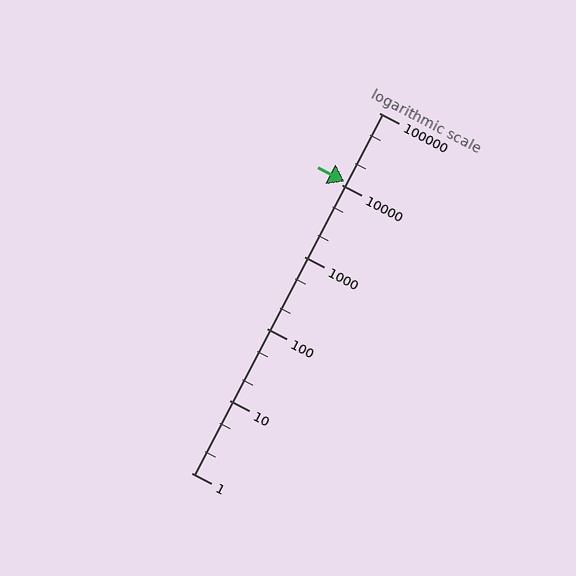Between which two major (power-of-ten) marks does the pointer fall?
The pointer is between 10000 and 100000.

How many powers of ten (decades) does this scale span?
The scale spans 5 decades, from 1 to 100000.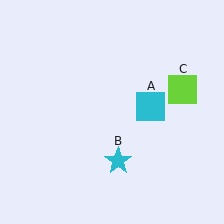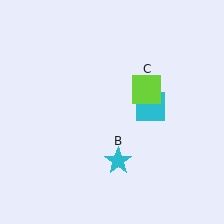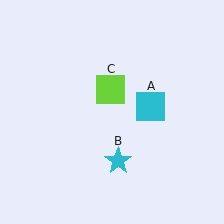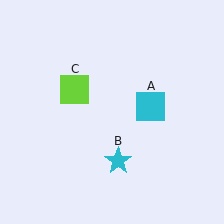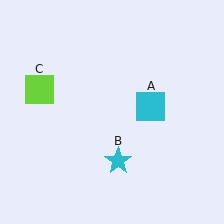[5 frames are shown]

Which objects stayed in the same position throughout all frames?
Cyan square (object A) and cyan star (object B) remained stationary.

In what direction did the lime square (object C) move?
The lime square (object C) moved left.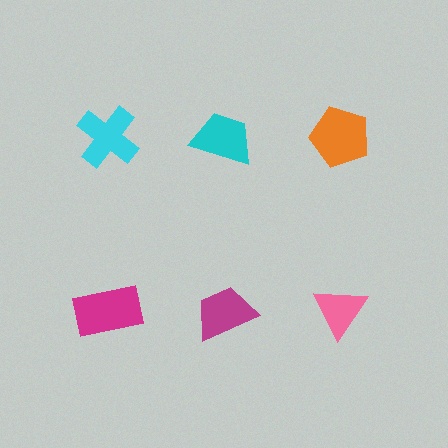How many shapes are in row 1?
3 shapes.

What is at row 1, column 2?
A cyan trapezoid.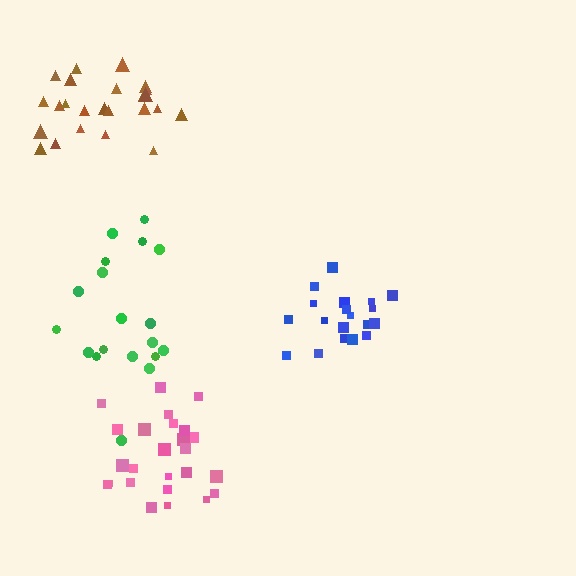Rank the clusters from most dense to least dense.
brown, pink, blue, green.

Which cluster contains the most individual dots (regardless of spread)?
Pink (25).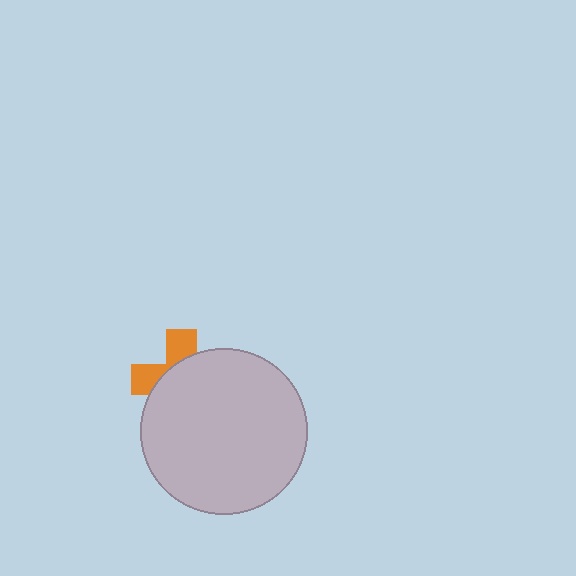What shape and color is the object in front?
The object in front is a light gray circle.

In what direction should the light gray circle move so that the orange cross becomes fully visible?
The light gray circle should move toward the lower-right. That is the shortest direction to clear the overlap and leave the orange cross fully visible.